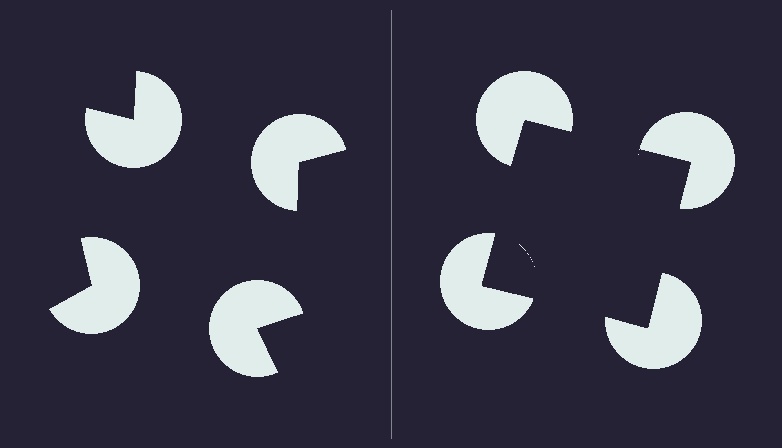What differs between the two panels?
The pac-man discs are positioned identically on both sides; only the wedge orientations differ. On the right they align to a square; on the left they are misaligned.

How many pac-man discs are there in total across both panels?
8 — 4 on each side.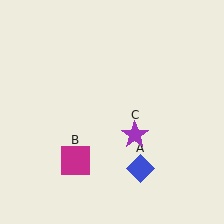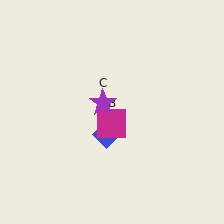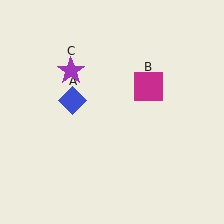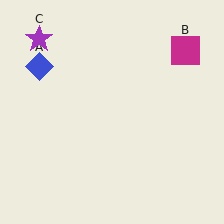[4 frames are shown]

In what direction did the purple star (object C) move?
The purple star (object C) moved up and to the left.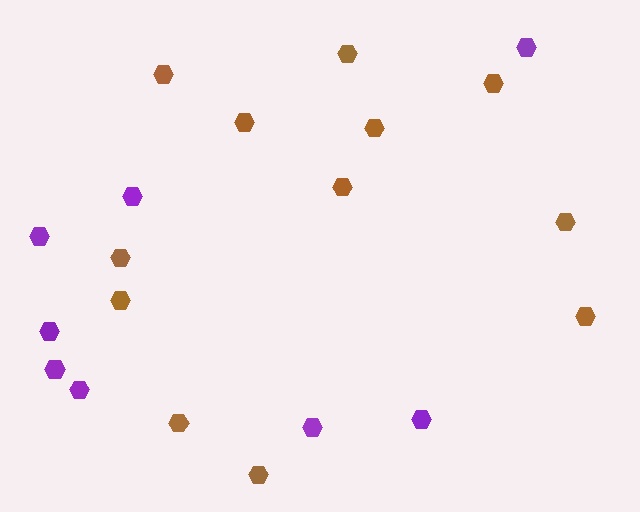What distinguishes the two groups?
There are 2 groups: one group of brown hexagons (12) and one group of purple hexagons (8).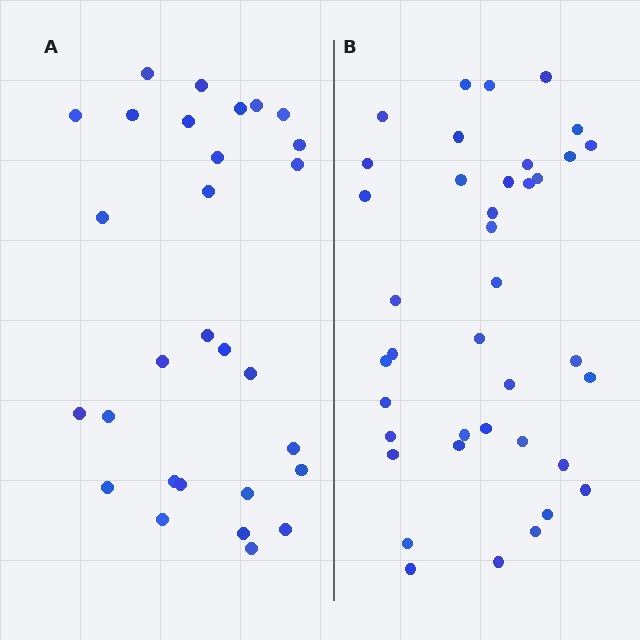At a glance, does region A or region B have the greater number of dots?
Region B (the right region) has more dots.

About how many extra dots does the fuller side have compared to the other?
Region B has roughly 10 or so more dots than region A.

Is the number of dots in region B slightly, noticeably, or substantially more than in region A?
Region B has noticeably more, but not dramatically so. The ratio is roughly 1.3 to 1.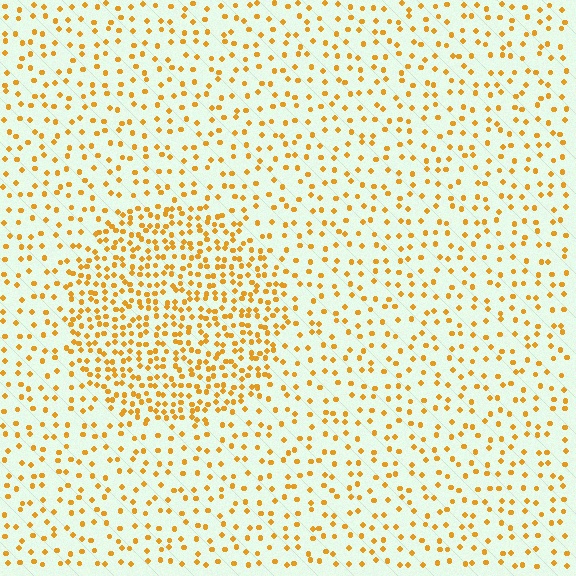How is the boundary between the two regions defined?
The boundary is defined by a change in element density (approximately 2.2x ratio). All elements are the same color, size, and shape.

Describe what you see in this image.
The image contains small orange elements arranged at two different densities. A circle-shaped region is visible where the elements are more densely packed than the surrounding area.